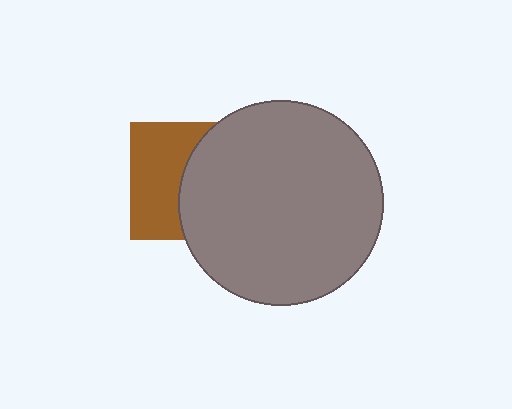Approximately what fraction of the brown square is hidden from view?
Roughly 51% of the brown square is hidden behind the gray circle.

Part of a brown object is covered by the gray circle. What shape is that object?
It is a square.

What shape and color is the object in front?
The object in front is a gray circle.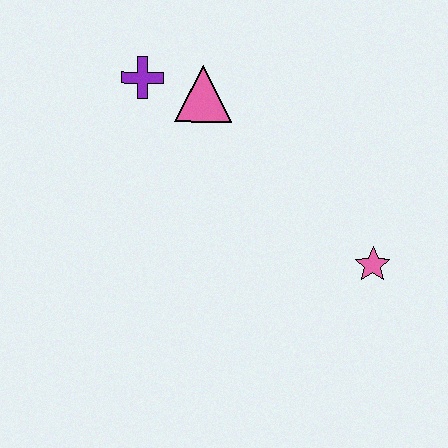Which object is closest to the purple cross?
The pink triangle is closest to the purple cross.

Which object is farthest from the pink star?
The purple cross is farthest from the pink star.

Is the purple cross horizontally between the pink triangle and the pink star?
No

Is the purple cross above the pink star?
Yes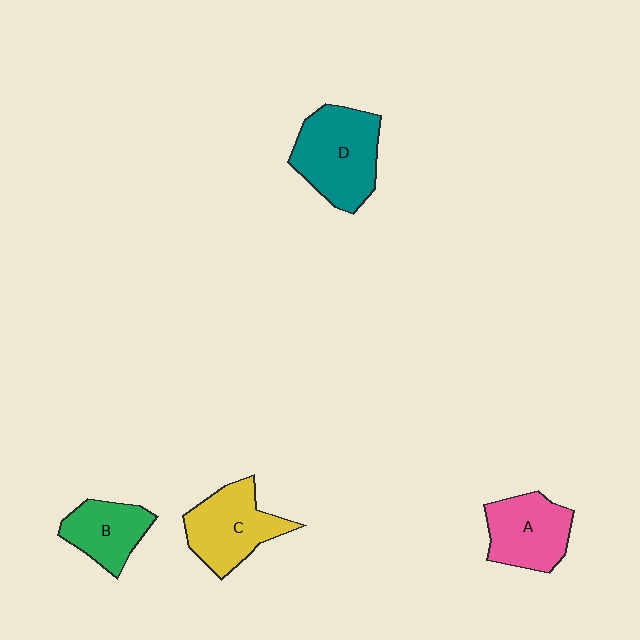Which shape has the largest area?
Shape D (teal).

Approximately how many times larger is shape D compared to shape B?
Approximately 1.6 times.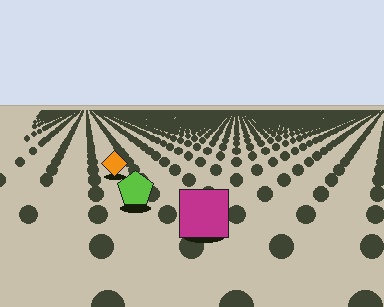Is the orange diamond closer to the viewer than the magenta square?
No. The magenta square is closer — you can tell from the texture gradient: the ground texture is coarser near it.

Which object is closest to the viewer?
The magenta square is closest. The texture marks near it are larger and more spread out.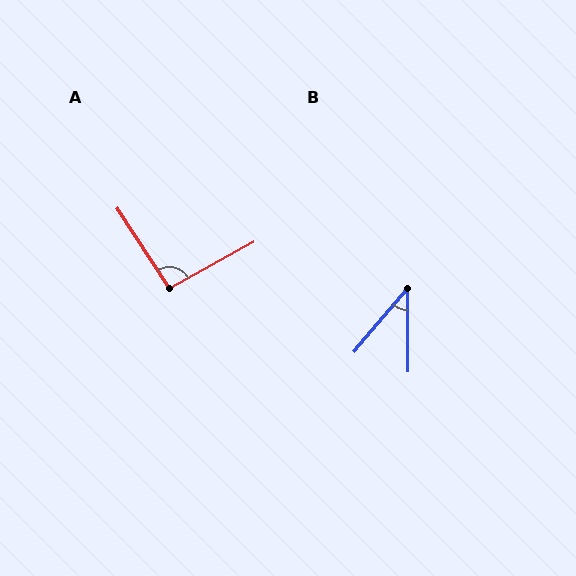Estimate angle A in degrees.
Approximately 95 degrees.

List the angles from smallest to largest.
B (41°), A (95°).